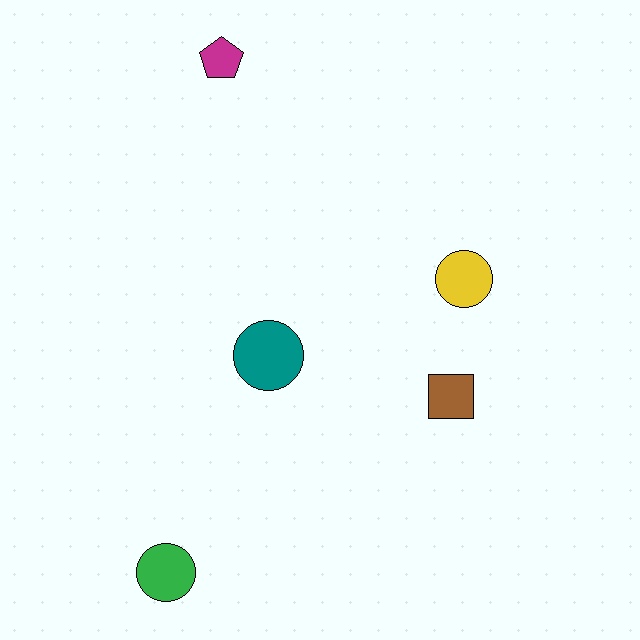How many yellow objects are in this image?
There is 1 yellow object.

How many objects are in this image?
There are 5 objects.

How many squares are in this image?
There is 1 square.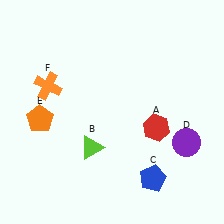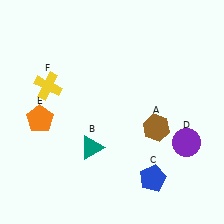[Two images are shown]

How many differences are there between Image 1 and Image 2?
There are 3 differences between the two images.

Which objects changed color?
A changed from red to brown. B changed from lime to teal. F changed from orange to yellow.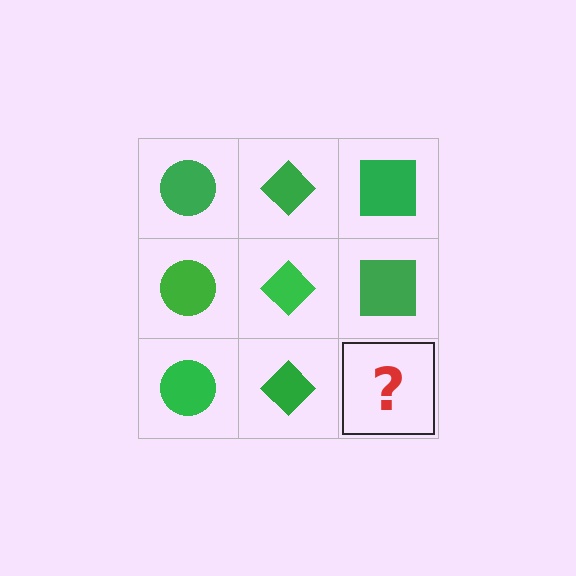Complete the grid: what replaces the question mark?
The question mark should be replaced with a green square.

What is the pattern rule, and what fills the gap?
The rule is that each column has a consistent shape. The gap should be filled with a green square.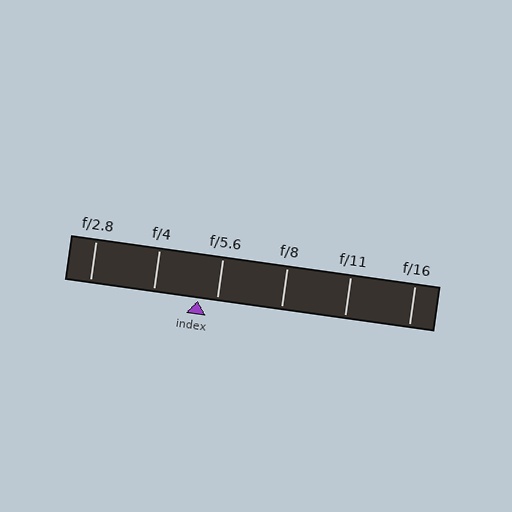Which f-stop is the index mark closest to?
The index mark is closest to f/5.6.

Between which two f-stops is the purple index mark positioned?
The index mark is between f/4 and f/5.6.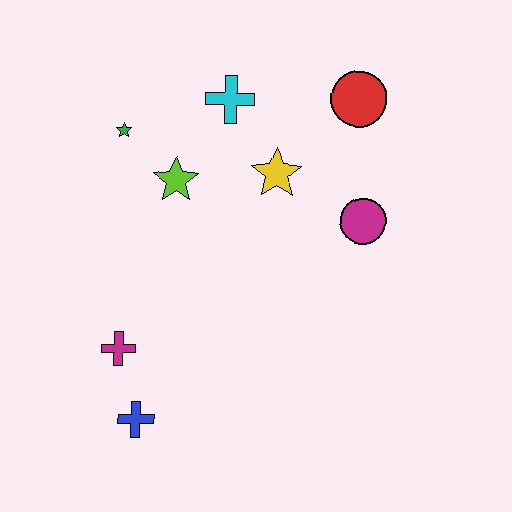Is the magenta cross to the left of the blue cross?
Yes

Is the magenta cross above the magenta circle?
No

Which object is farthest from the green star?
The blue cross is farthest from the green star.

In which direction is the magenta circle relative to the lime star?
The magenta circle is to the right of the lime star.